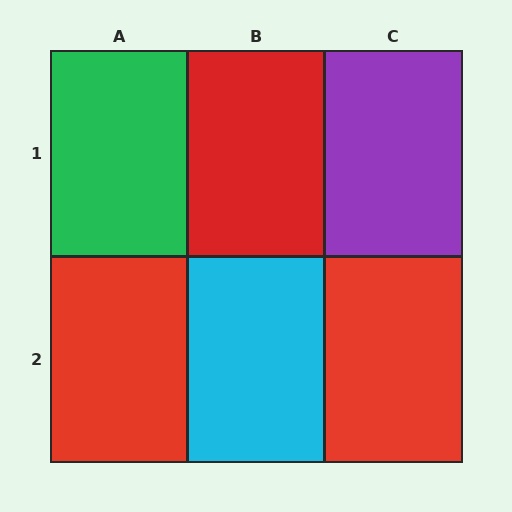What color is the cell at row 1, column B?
Red.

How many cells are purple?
1 cell is purple.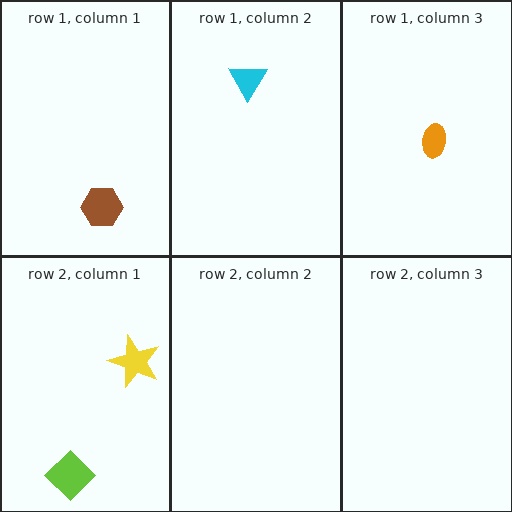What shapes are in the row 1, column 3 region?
The orange ellipse.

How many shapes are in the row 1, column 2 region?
1.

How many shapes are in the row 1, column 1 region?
1.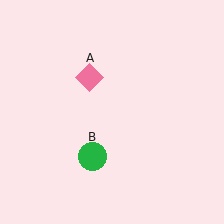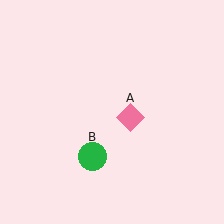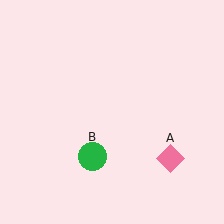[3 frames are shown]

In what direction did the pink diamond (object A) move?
The pink diamond (object A) moved down and to the right.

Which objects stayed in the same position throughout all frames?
Green circle (object B) remained stationary.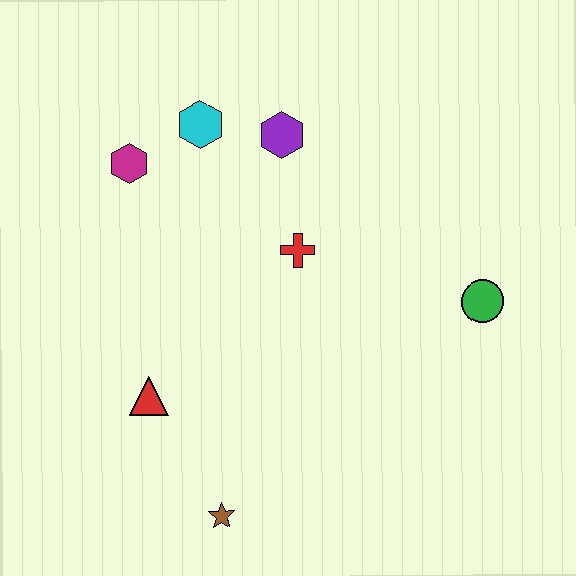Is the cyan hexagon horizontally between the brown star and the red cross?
No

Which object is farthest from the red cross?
The brown star is farthest from the red cross.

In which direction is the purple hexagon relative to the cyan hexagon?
The purple hexagon is to the right of the cyan hexagon.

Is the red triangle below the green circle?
Yes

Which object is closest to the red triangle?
The brown star is closest to the red triangle.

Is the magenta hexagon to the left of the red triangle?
Yes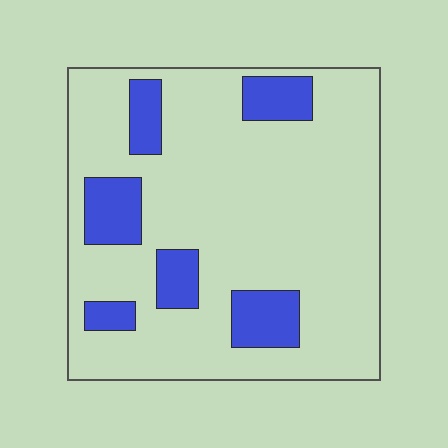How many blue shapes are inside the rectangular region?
6.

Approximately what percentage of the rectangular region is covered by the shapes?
Approximately 20%.